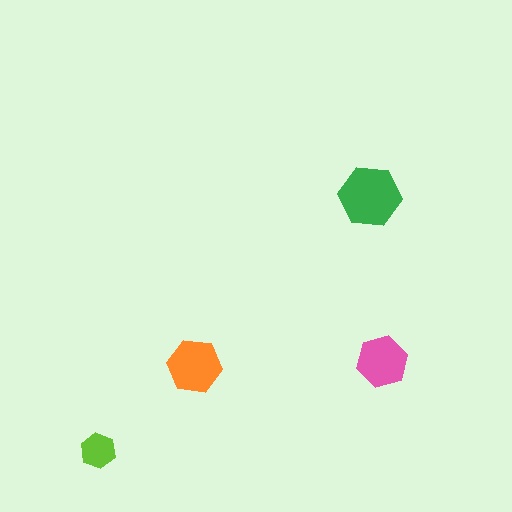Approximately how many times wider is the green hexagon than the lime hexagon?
About 1.5 times wider.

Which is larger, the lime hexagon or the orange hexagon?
The orange one.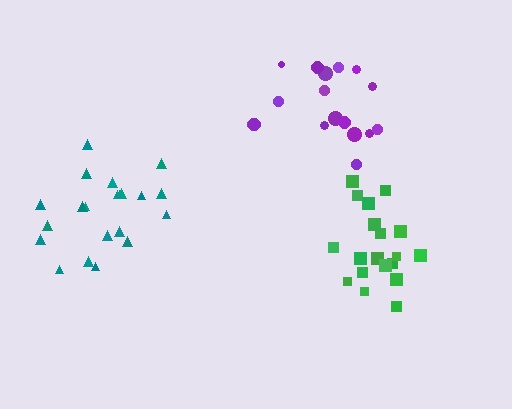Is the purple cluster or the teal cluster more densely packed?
Teal.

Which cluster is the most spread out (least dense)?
Purple.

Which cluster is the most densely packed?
Green.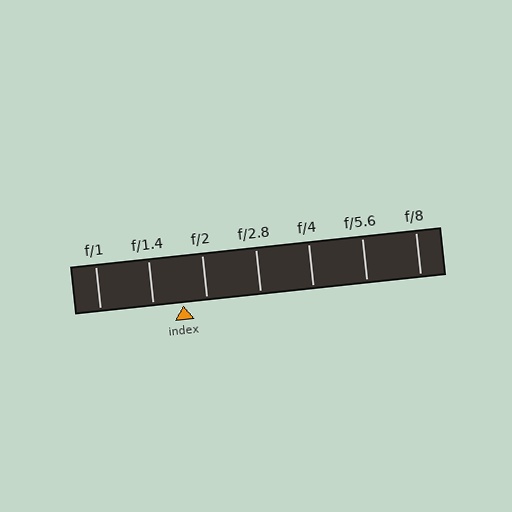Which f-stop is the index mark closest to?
The index mark is closest to f/2.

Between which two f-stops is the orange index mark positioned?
The index mark is between f/1.4 and f/2.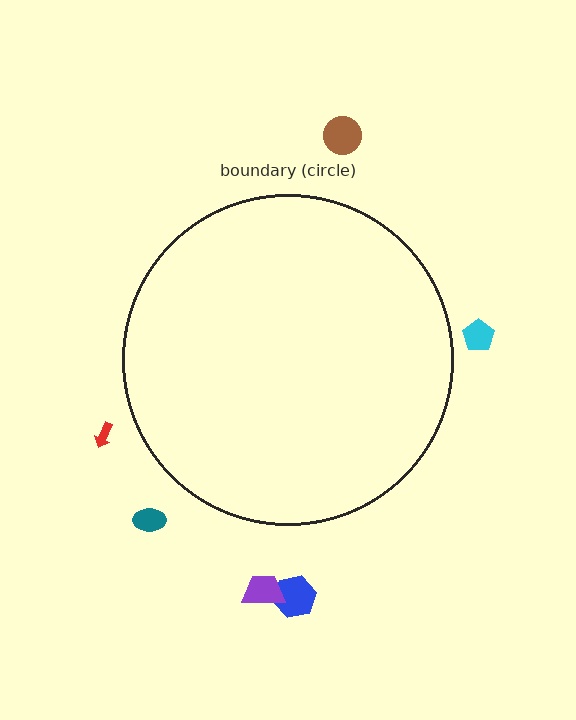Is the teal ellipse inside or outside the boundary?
Outside.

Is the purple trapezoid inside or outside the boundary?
Outside.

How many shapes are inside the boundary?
0 inside, 6 outside.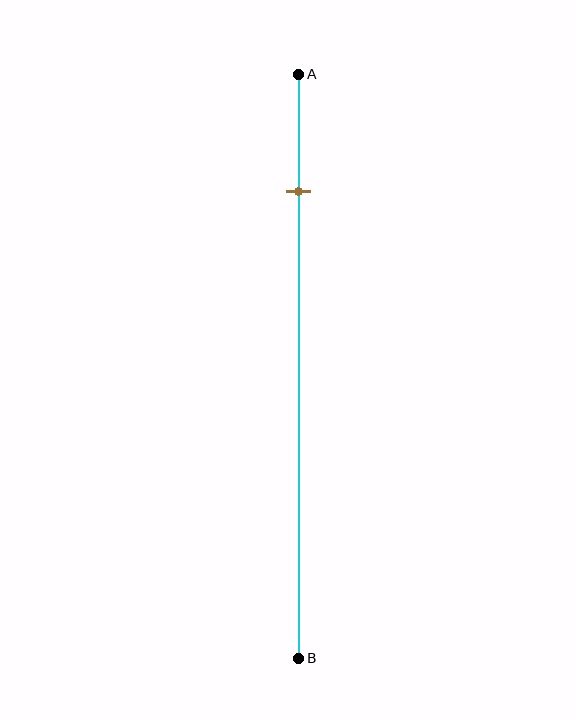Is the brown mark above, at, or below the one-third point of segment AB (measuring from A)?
The brown mark is above the one-third point of segment AB.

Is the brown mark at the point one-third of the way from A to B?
No, the mark is at about 20% from A, not at the 33% one-third point.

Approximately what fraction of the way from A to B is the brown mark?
The brown mark is approximately 20% of the way from A to B.